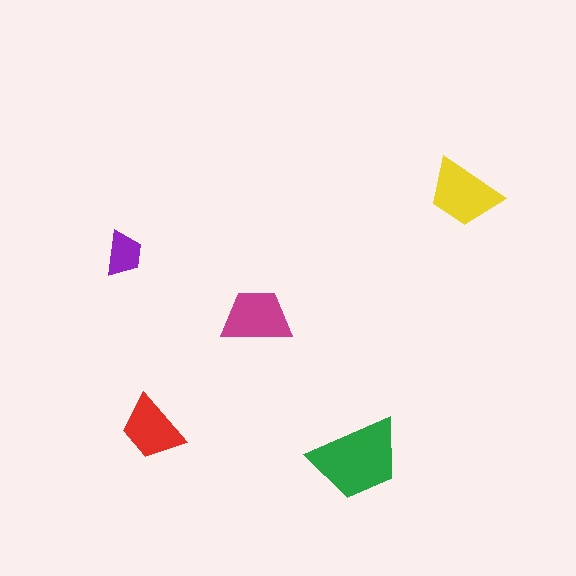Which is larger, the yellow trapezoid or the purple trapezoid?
The yellow one.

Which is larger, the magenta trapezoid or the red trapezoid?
The magenta one.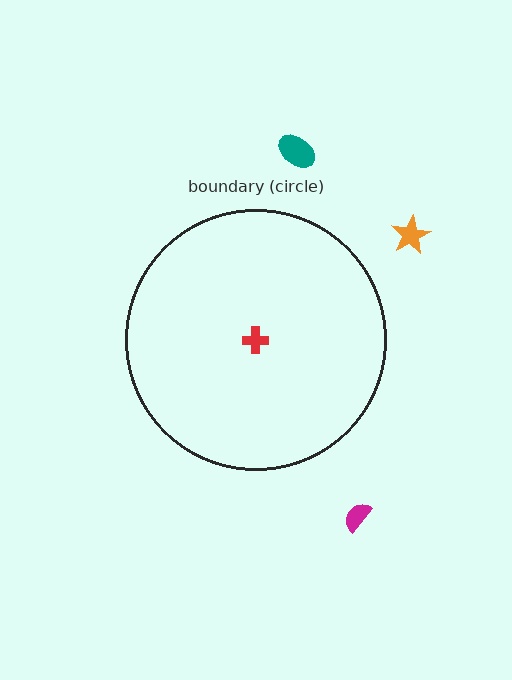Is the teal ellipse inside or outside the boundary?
Outside.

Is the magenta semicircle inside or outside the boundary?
Outside.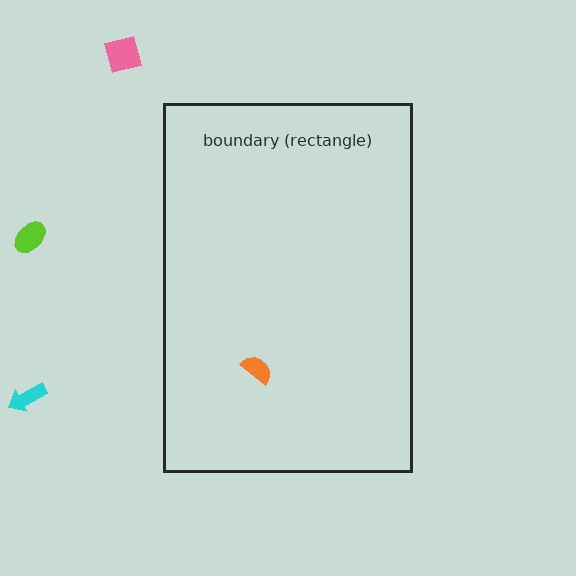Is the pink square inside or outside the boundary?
Outside.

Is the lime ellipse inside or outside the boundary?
Outside.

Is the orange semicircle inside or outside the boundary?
Inside.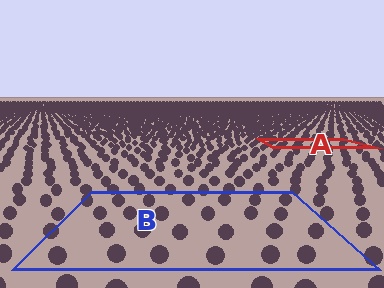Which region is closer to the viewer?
Region B is closer. The texture elements there are larger and more spread out.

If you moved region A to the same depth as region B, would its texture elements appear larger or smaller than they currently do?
They would appear larger. At a closer depth, the same texture elements are projected at a bigger on-screen size.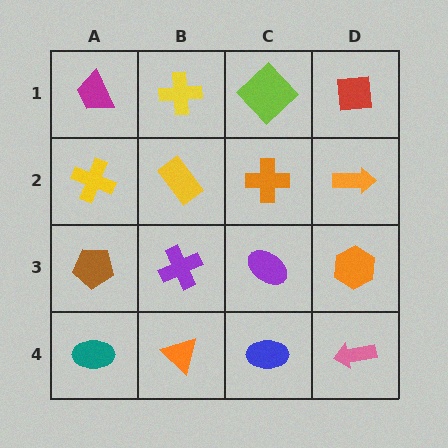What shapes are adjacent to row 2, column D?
A red square (row 1, column D), an orange hexagon (row 3, column D), an orange cross (row 2, column C).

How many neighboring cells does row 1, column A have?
2.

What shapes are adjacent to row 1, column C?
An orange cross (row 2, column C), a yellow cross (row 1, column B), a red square (row 1, column D).